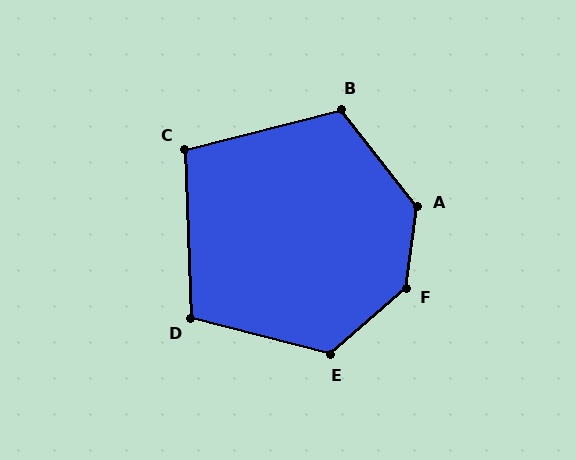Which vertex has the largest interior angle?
F, at approximately 139 degrees.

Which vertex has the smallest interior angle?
C, at approximately 102 degrees.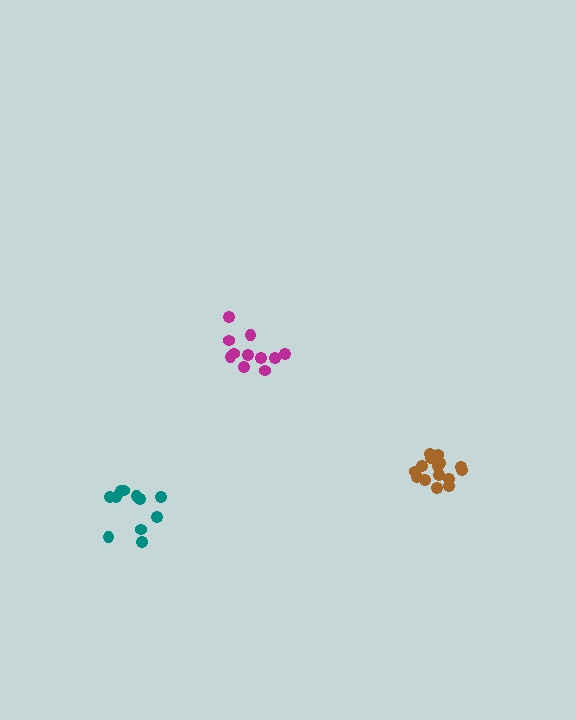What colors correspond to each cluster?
The clusters are colored: teal, magenta, brown.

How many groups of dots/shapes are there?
There are 3 groups.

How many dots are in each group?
Group 1: 11 dots, Group 2: 11 dots, Group 3: 15 dots (37 total).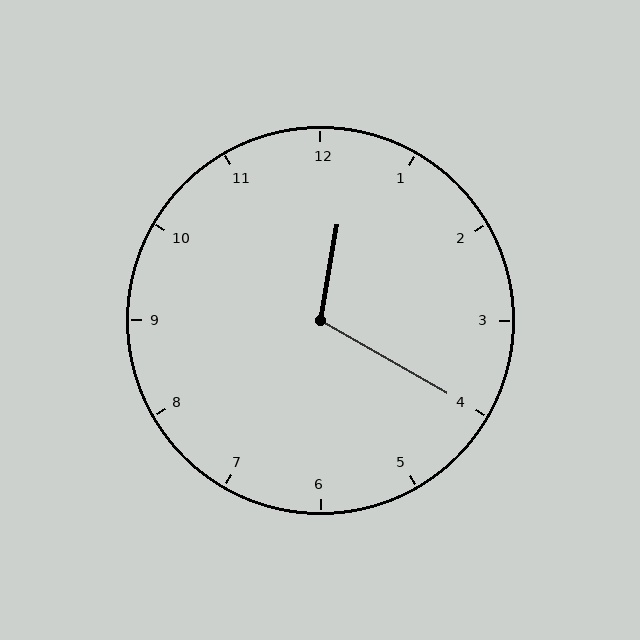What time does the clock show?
12:20.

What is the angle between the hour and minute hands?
Approximately 110 degrees.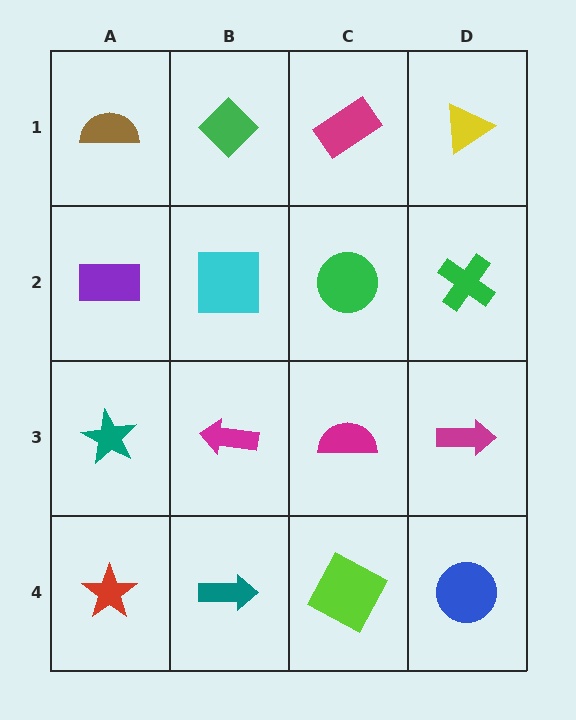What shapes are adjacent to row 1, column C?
A green circle (row 2, column C), a green diamond (row 1, column B), a yellow triangle (row 1, column D).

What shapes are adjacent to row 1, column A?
A purple rectangle (row 2, column A), a green diamond (row 1, column B).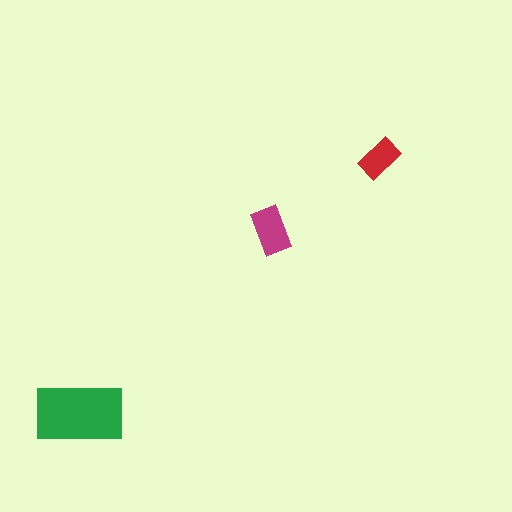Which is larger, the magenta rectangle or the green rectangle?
The green one.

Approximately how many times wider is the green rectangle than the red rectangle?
About 2 times wider.